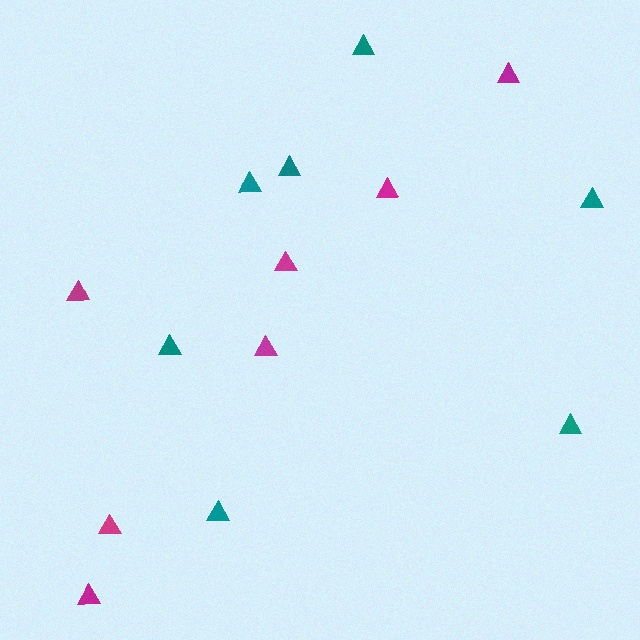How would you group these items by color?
There are 2 groups: one group of teal triangles (7) and one group of magenta triangles (7).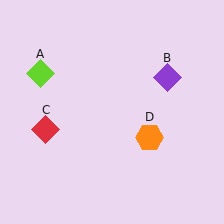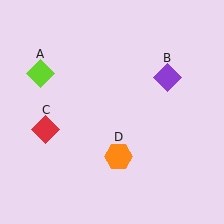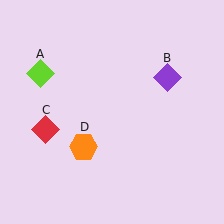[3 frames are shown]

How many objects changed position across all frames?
1 object changed position: orange hexagon (object D).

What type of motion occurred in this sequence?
The orange hexagon (object D) rotated clockwise around the center of the scene.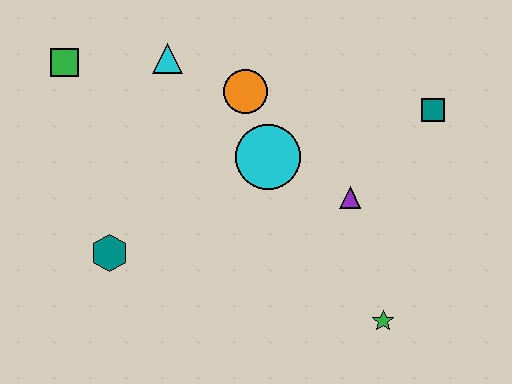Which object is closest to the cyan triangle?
The orange circle is closest to the cyan triangle.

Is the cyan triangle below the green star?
No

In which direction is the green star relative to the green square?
The green star is to the right of the green square.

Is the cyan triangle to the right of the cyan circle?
No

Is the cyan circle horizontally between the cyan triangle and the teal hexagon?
No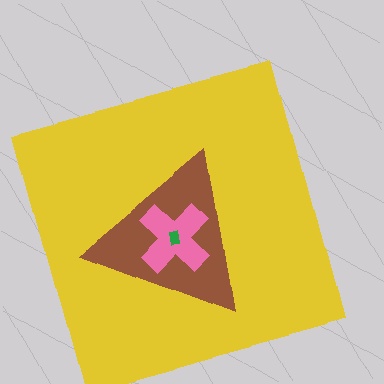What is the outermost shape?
The yellow square.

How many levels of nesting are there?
4.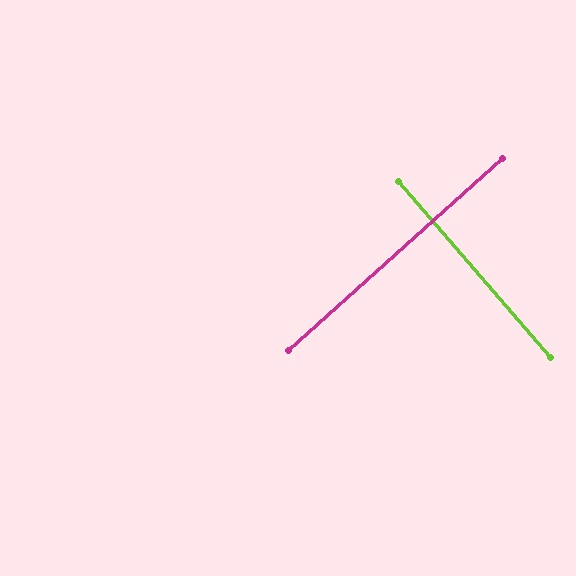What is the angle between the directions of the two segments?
Approximately 89 degrees.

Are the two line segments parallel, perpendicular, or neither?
Perpendicular — they meet at approximately 89°.